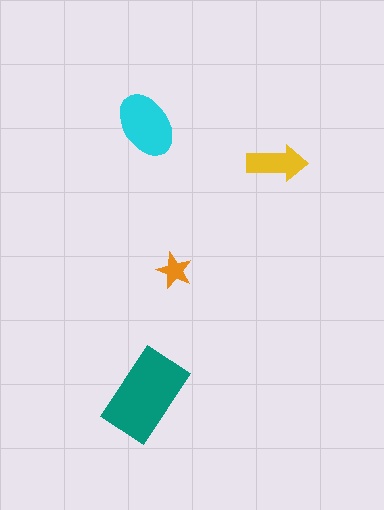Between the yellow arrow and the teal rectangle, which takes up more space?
The teal rectangle.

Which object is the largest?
The teal rectangle.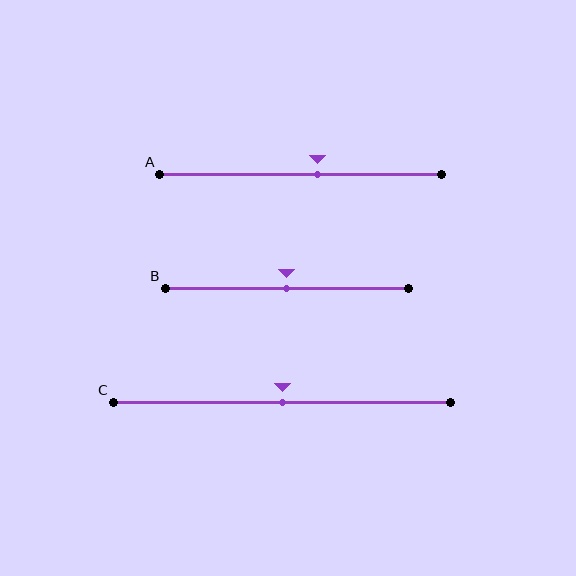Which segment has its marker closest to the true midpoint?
Segment B has its marker closest to the true midpoint.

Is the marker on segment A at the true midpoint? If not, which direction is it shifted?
No, the marker on segment A is shifted to the right by about 6% of the segment length.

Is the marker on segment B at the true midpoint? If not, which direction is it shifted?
Yes, the marker on segment B is at the true midpoint.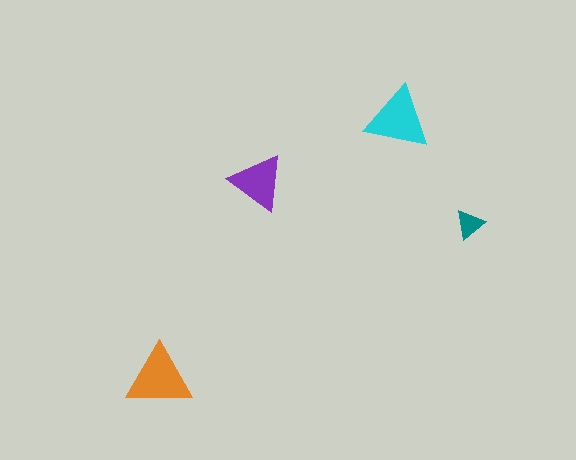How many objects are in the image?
There are 4 objects in the image.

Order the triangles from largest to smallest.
the orange one, the cyan one, the purple one, the teal one.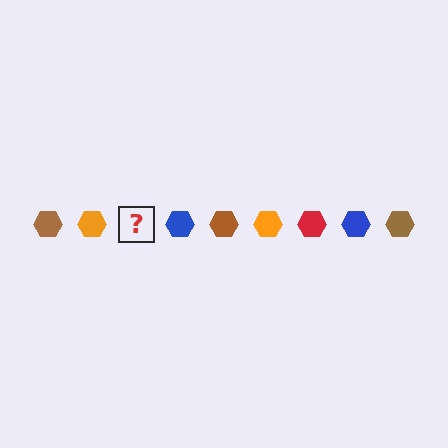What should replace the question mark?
The question mark should be replaced with a red hexagon.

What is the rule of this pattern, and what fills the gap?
The rule is that the pattern cycles through brown, orange, red, blue hexagons. The gap should be filled with a red hexagon.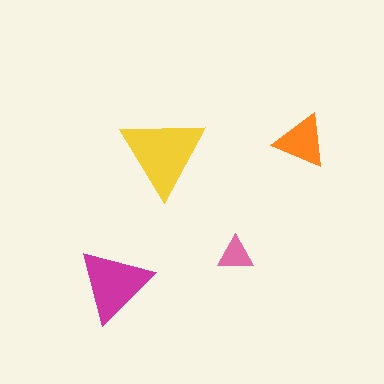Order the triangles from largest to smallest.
the yellow one, the magenta one, the orange one, the pink one.